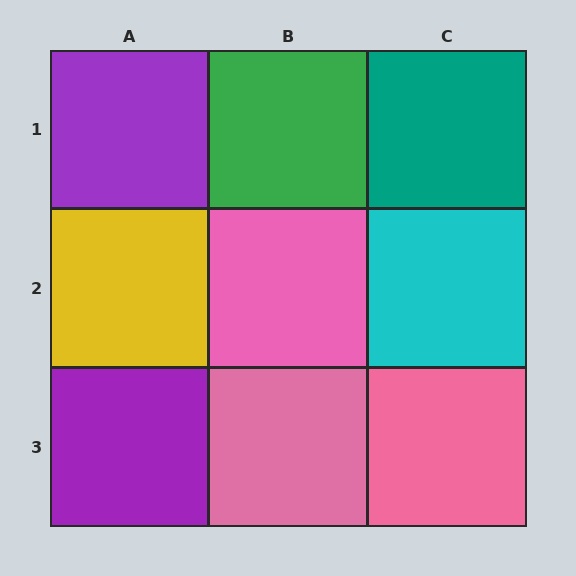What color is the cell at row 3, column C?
Pink.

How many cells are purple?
2 cells are purple.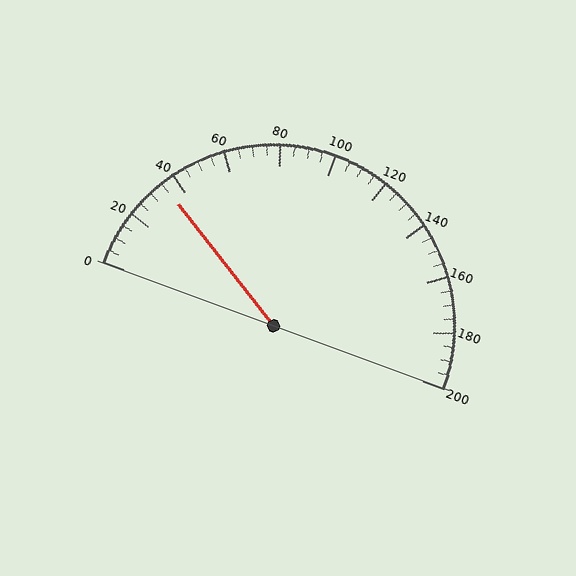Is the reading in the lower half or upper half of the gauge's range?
The reading is in the lower half of the range (0 to 200).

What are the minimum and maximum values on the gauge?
The gauge ranges from 0 to 200.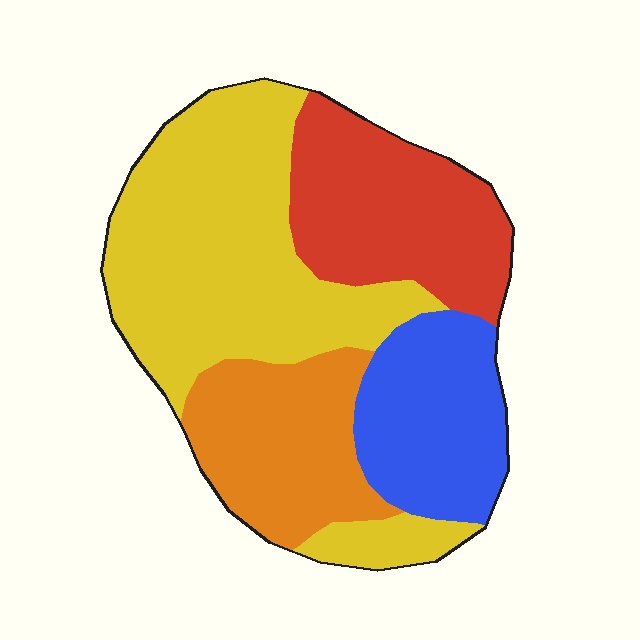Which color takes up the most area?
Yellow, at roughly 40%.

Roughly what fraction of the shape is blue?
Blue takes up about one sixth (1/6) of the shape.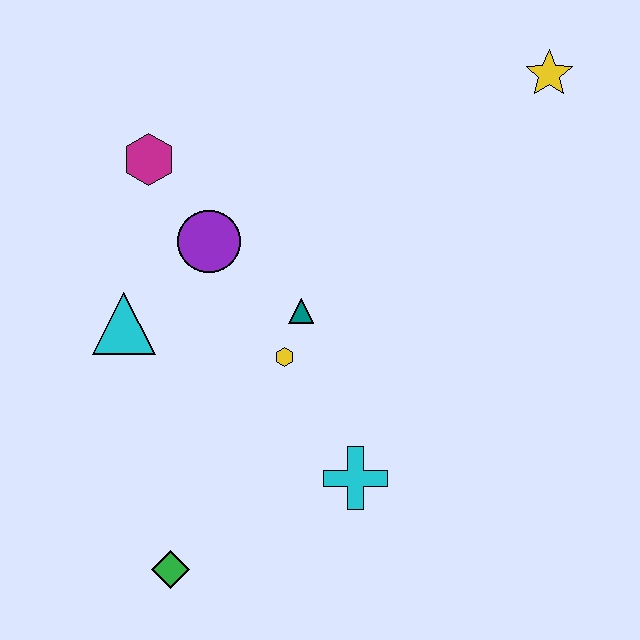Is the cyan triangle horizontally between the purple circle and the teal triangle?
No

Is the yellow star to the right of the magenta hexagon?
Yes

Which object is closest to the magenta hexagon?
The purple circle is closest to the magenta hexagon.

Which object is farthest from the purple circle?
The yellow star is farthest from the purple circle.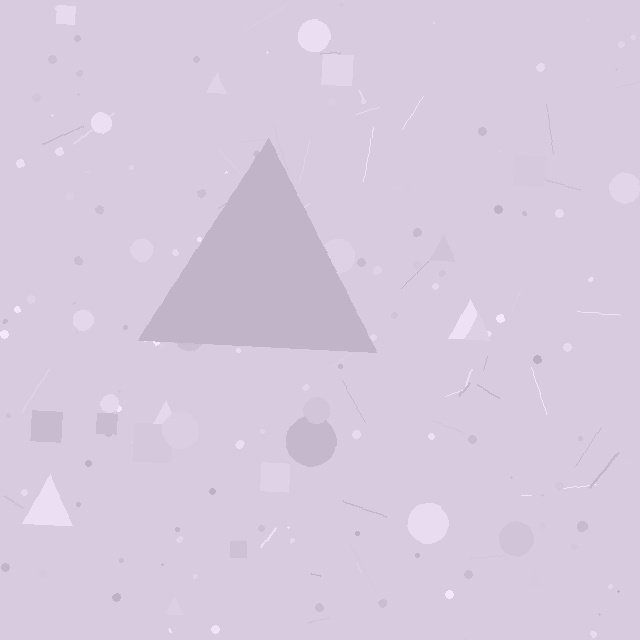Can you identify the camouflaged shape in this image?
The camouflaged shape is a triangle.